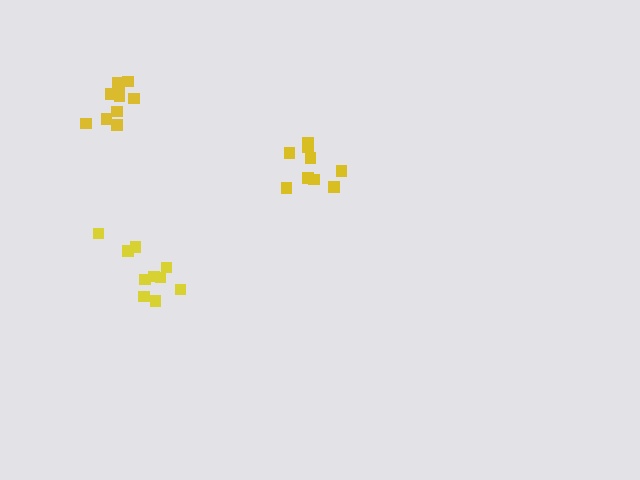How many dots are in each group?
Group 1: 10 dots, Group 2: 10 dots, Group 3: 9 dots (29 total).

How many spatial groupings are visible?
There are 3 spatial groupings.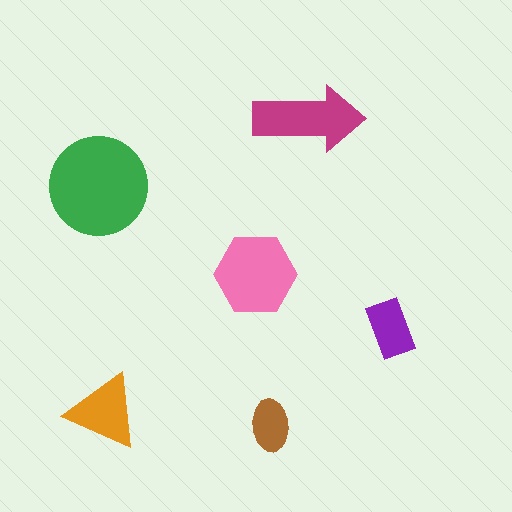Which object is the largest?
The green circle.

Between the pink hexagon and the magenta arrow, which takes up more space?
The pink hexagon.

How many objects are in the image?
There are 6 objects in the image.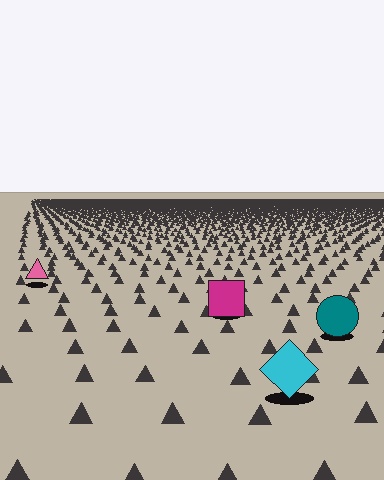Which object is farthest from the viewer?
The pink triangle is farthest from the viewer. It appears smaller and the ground texture around it is denser.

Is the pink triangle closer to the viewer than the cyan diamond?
No. The cyan diamond is closer — you can tell from the texture gradient: the ground texture is coarser near it.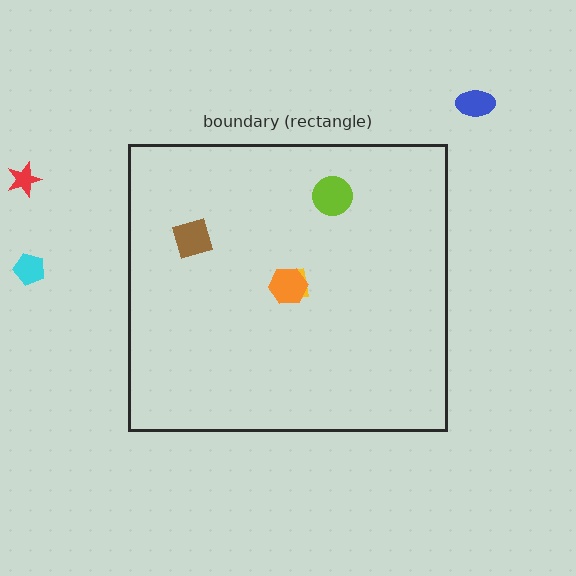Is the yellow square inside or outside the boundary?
Inside.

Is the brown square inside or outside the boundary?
Inside.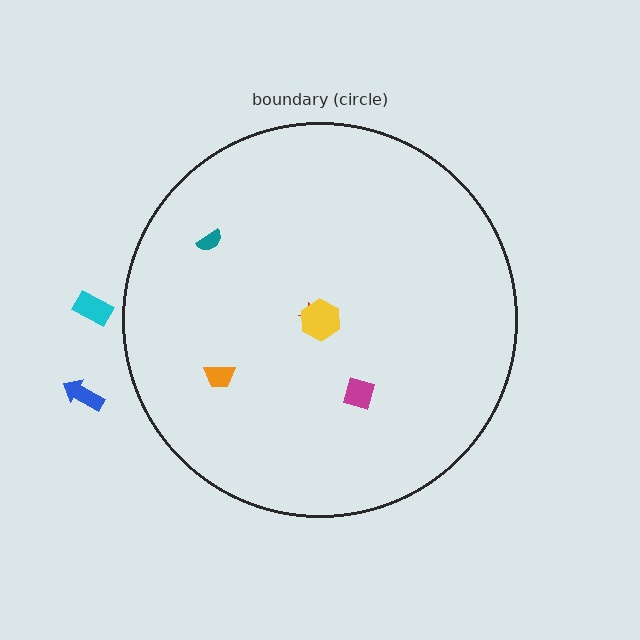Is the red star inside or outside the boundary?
Inside.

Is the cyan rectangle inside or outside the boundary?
Outside.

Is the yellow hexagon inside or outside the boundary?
Inside.